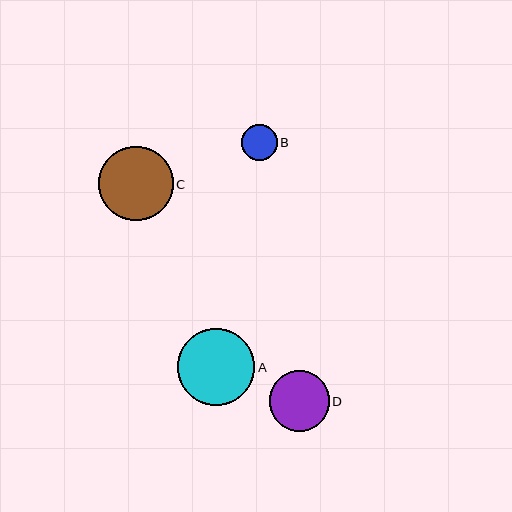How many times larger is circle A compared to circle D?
Circle A is approximately 1.3 times the size of circle D.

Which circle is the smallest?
Circle B is the smallest with a size of approximately 36 pixels.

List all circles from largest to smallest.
From largest to smallest: A, C, D, B.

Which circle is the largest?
Circle A is the largest with a size of approximately 77 pixels.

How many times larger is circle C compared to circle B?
Circle C is approximately 2.1 times the size of circle B.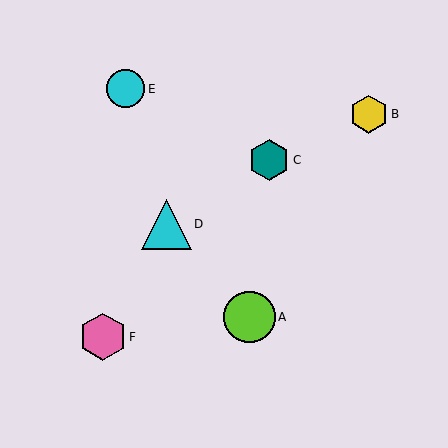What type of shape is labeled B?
Shape B is a yellow hexagon.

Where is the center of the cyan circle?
The center of the cyan circle is at (126, 89).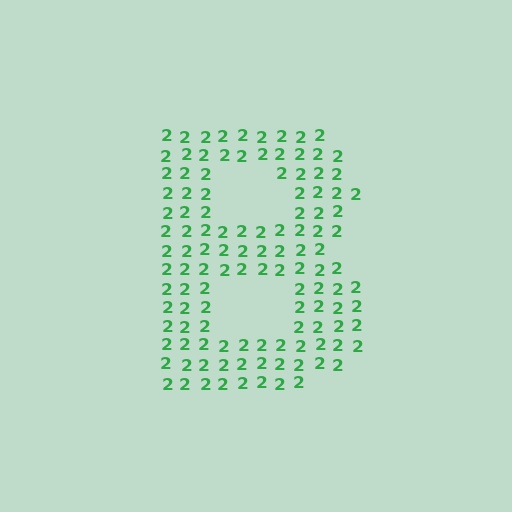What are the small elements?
The small elements are digit 2's.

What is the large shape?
The large shape is the letter B.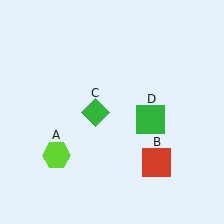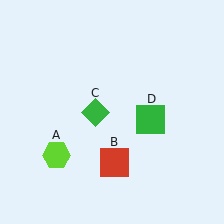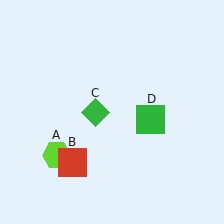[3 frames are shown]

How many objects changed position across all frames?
1 object changed position: red square (object B).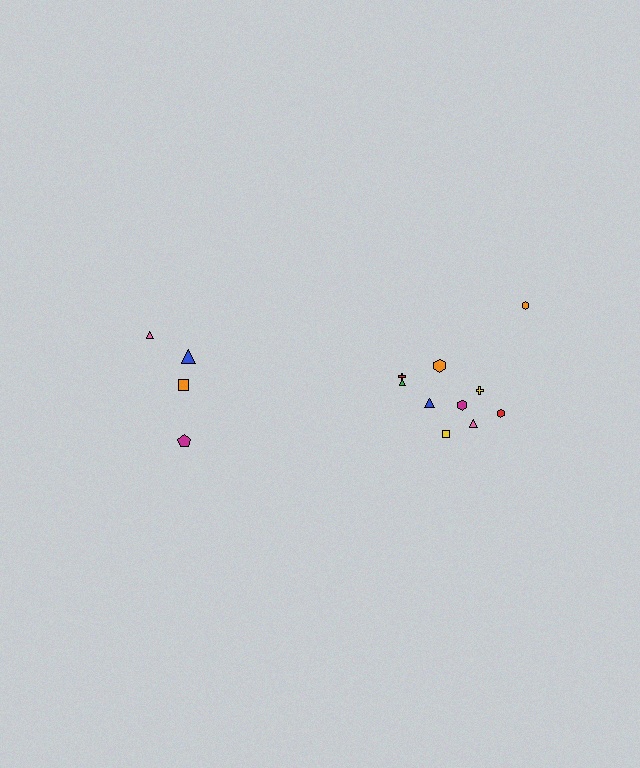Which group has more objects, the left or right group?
The right group.